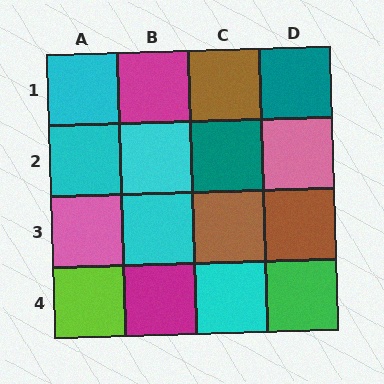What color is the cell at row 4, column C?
Cyan.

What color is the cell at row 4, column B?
Magenta.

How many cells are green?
1 cell is green.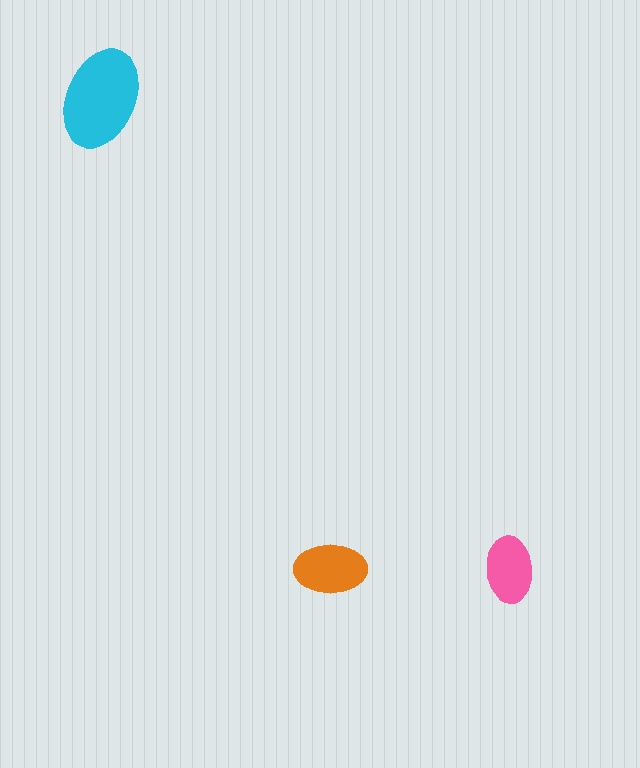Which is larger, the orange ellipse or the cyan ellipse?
The cyan one.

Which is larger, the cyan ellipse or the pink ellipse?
The cyan one.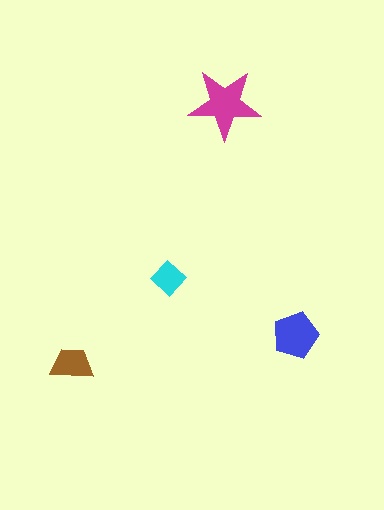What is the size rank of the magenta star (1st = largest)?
1st.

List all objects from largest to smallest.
The magenta star, the blue pentagon, the brown trapezoid, the cyan diamond.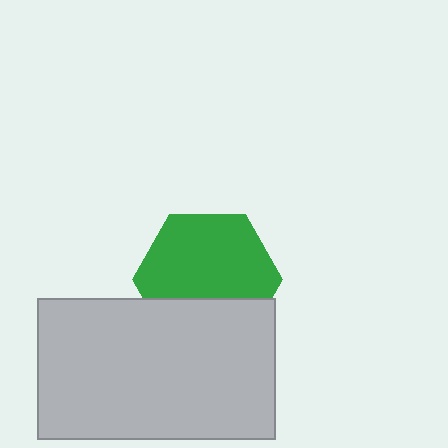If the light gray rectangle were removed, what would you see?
You would see the complete green hexagon.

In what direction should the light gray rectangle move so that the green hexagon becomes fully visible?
The light gray rectangle should move down. That is the shortest direction to clear the overlap and leave the green hexagon fully visible.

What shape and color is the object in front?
The object in front is a light gray rectangle.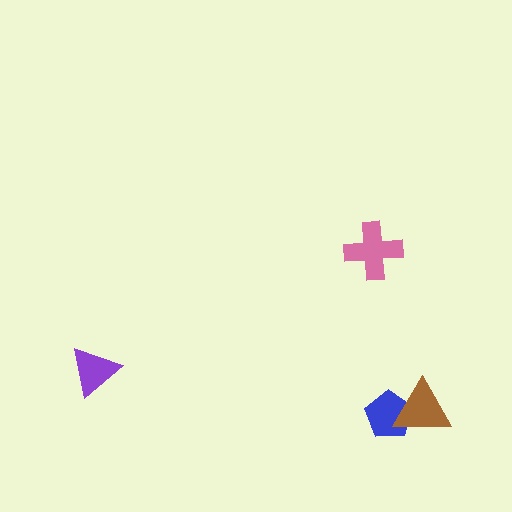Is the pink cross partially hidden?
No, no other shape covers it.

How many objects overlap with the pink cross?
0 objects overlap with the pink cross.